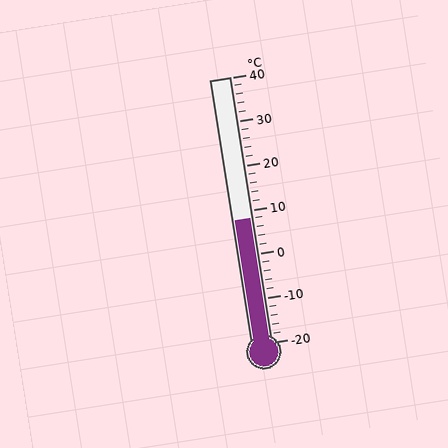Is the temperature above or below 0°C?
The temperature is above 0°C.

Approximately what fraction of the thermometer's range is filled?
The thermometer is filled to approximately 45% of its range.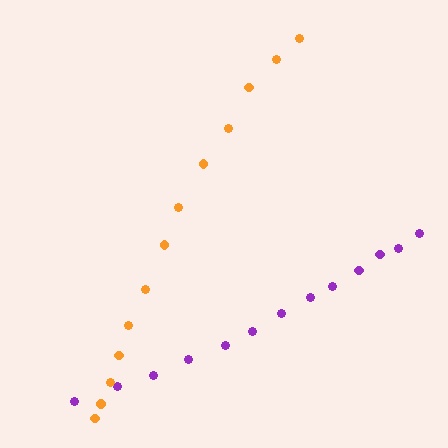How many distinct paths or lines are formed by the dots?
There are 2 distinct paths.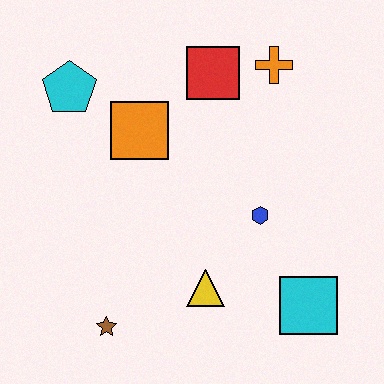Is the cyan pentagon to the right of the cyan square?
No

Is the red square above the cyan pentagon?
Yes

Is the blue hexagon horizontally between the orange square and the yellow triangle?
No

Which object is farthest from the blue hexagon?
The cyan pentagon is farthest from the blue hexagon.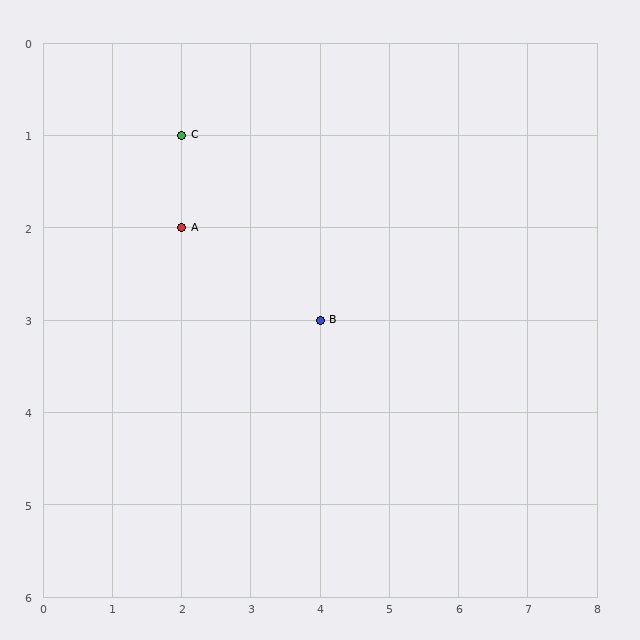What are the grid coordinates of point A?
Point A is at grid coordinates (2, 2).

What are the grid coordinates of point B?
Point B is at grid coordinates (4, 3).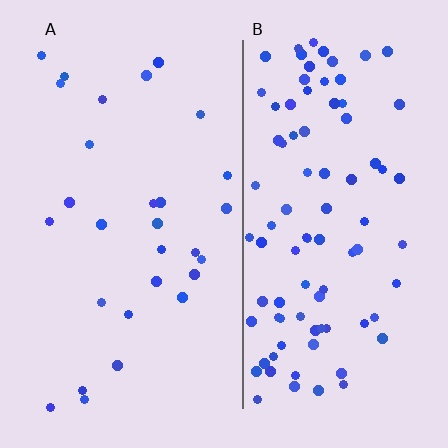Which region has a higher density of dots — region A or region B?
B (the right).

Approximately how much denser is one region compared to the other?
Approximately 3.2× — region B over region A.